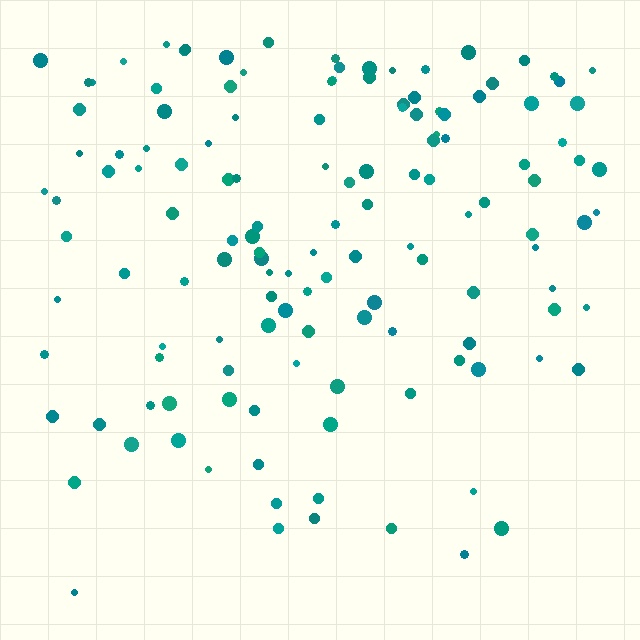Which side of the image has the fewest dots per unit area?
The bottom.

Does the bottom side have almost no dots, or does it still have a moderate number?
Still a moderate number, just noticeably fewer than the top.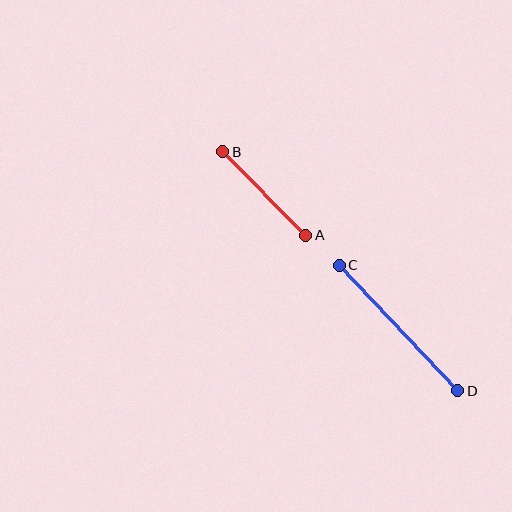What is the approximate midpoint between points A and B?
The midpoint is at approximately (264, 194) pixels.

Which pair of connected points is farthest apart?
Points C and D are farthest apart.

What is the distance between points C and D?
The distance is approximately 172 pixels.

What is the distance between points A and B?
The distance is approximately 118 pixels.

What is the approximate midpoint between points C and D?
The midpoint is at approximately (398, 328) pixels.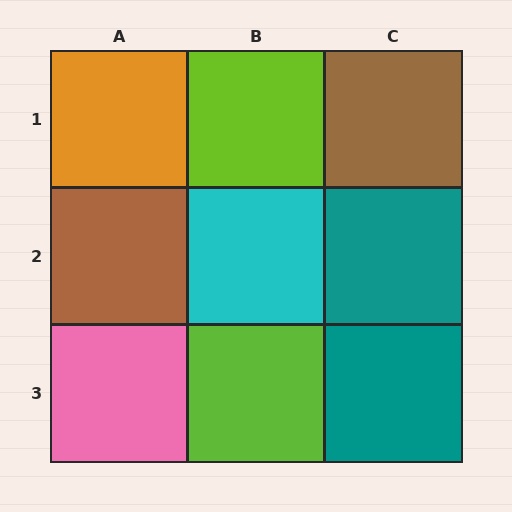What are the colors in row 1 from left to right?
Orange, lime, brown.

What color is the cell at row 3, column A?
Pink.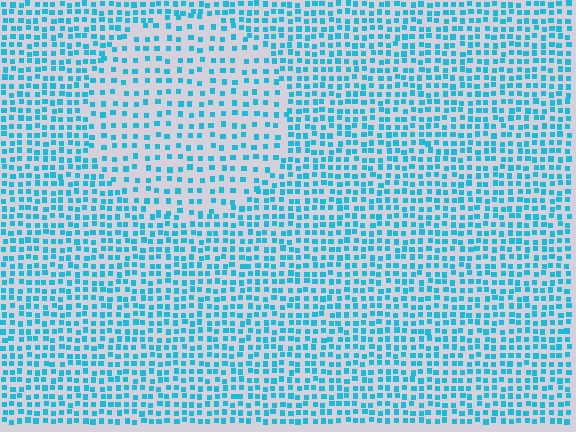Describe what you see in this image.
The image contains small cyan elements arranged at two different densities. A circle-shaped region is visible where the elements are less densely packed than the surrounding area.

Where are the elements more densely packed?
The elements are more densely packed outside the circle boundary.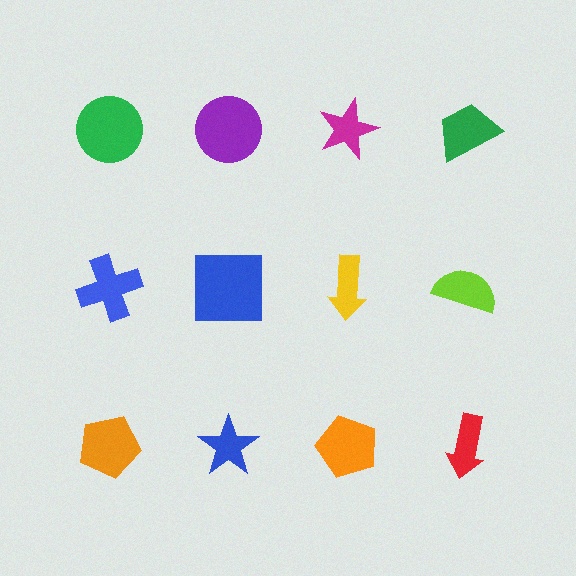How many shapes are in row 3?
4 shapes.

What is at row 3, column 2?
A blue star.